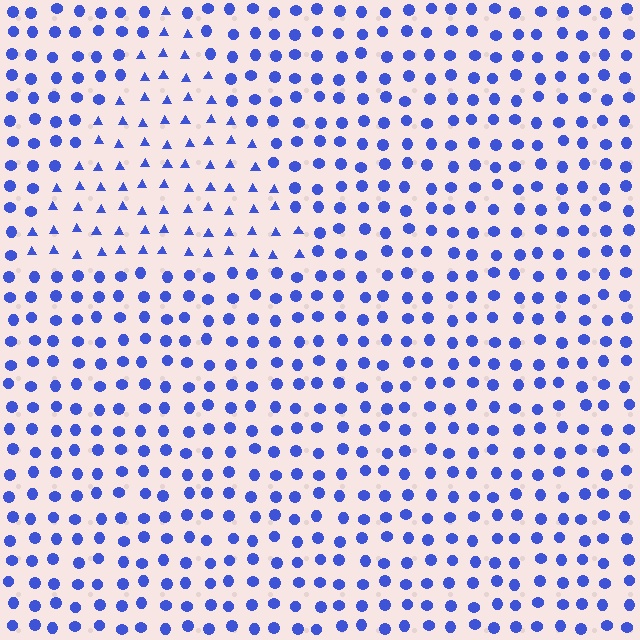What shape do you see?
I see a triangle.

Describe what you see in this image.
The image is filled with small blue elements arranged in a uniform grid. A triangle-shaped region contains triangles, while the surrounding area contains circles. The boundary is defined purely by the change in element shape.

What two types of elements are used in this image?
The image uses triangles inside the triangle region and circles outside it.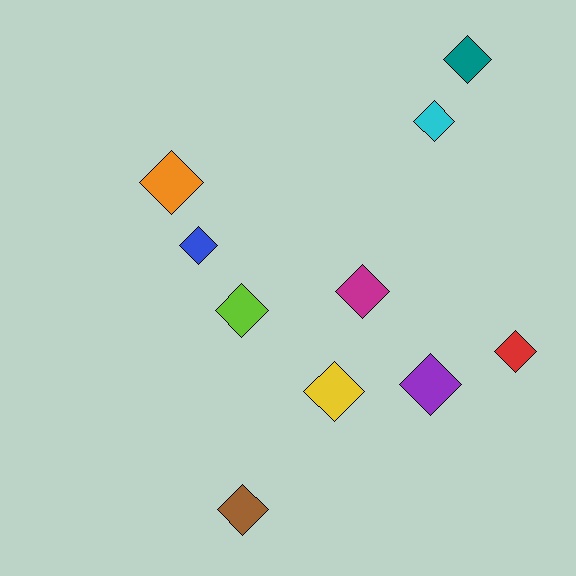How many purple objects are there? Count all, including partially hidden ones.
There is 1 purple object.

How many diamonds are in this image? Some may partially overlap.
There are 10 diamonds.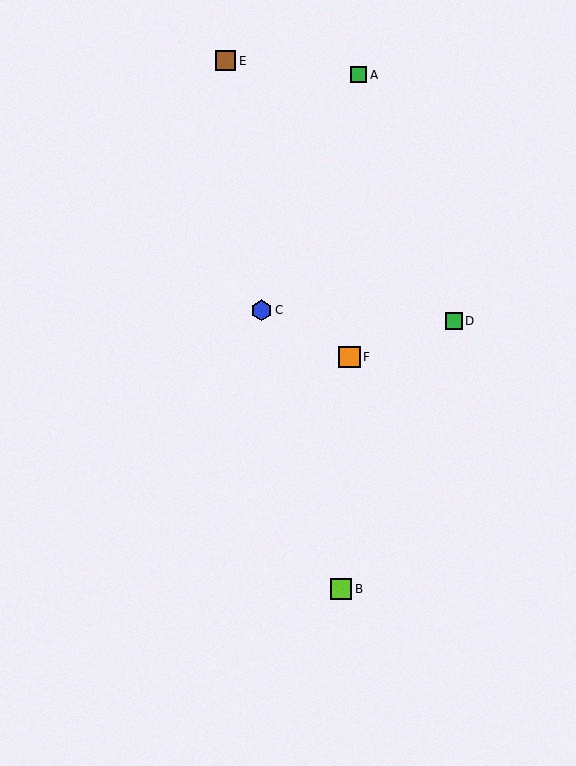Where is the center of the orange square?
The center of the orange square is at (350, 357).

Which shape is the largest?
The orange square (labeled F) is the largest.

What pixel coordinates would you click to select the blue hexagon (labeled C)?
Click at (262, 310) to select the blue hexagon C.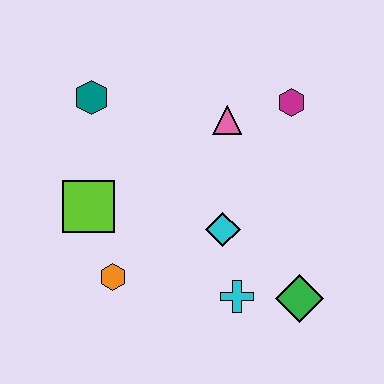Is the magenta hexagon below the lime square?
No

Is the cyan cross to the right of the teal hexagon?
Yes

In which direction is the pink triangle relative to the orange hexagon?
The pink triangle is above the orange hexagon.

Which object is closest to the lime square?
The orange hexagon is closest to the lime square.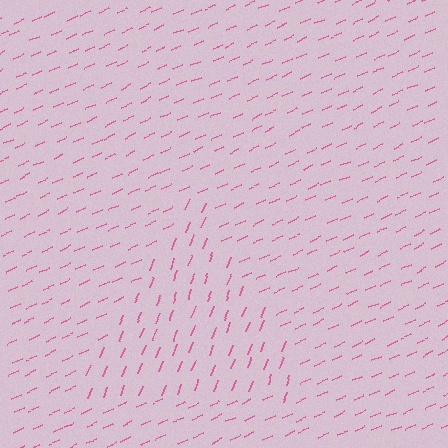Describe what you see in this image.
The image is filled with small pink line segments. A triangle region in the image has lines oriented differently from the surrounding lines, creating a visible texture boundary.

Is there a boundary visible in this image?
Yes, there is a texture boundary formed by a change in line orientation.